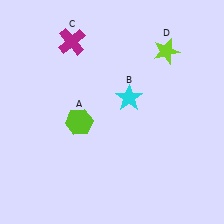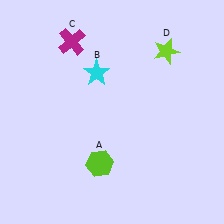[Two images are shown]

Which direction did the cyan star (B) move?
The cyan star (B) moved left.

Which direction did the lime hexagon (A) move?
The lime hexagon (A) moved down.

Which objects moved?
The objects that moved are: the lime hexagon (A), the cyan star (B).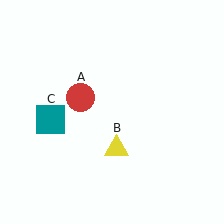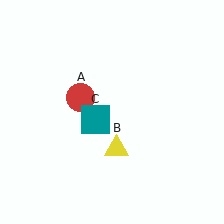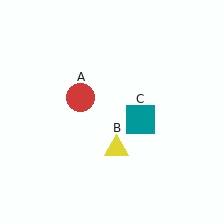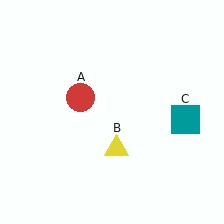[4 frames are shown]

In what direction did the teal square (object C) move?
The teal square (object C) moved right.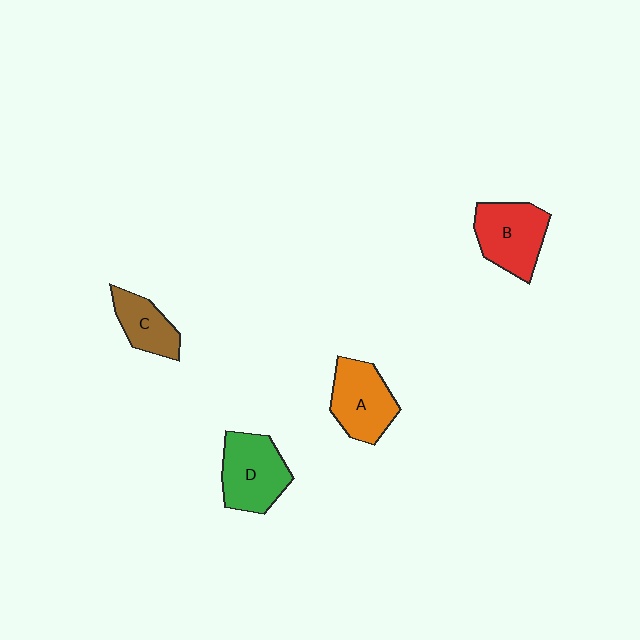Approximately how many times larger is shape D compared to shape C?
Approximately 1.5 times.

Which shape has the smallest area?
Shape C (brown).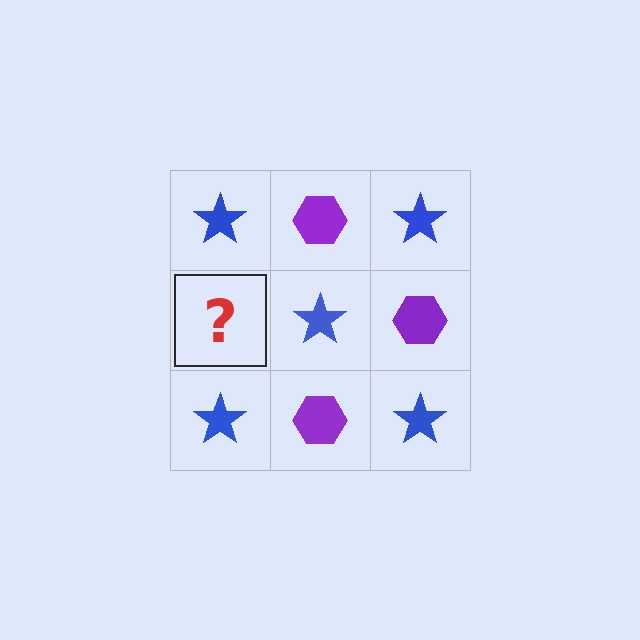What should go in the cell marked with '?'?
The missing cell should contain a purple hexagon.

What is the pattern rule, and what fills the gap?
The rule is that it alternates blue star and purple hexagon in a checkerboard pattern. The gap should be filled with a purple hexagon.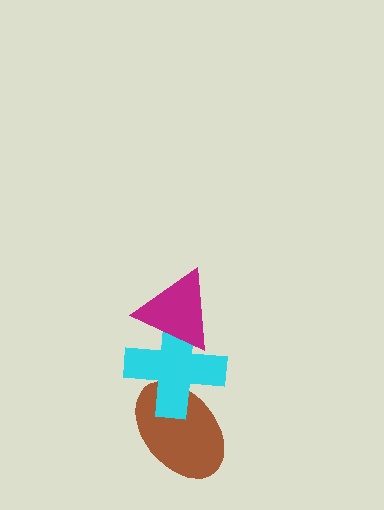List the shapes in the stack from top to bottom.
From top to bottom: the magenta triangle, the cyan cross, the brown ellipse.